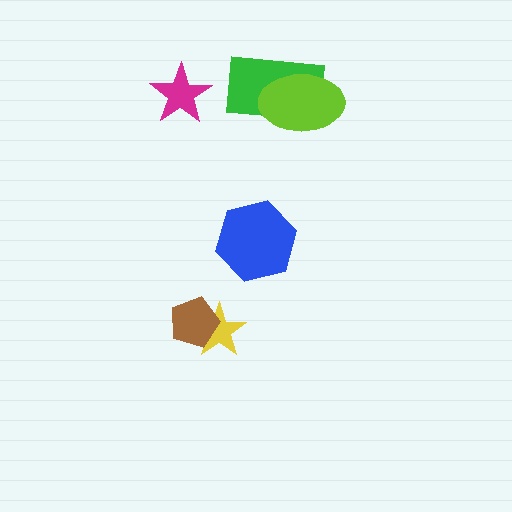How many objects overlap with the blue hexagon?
0 objects overlap with the blue hexagon.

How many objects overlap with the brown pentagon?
1 object overlaps with the brown pentagon.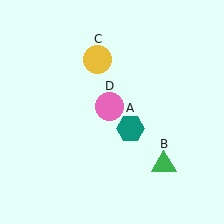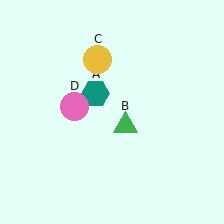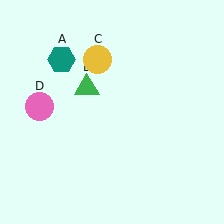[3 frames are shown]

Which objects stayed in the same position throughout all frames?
Yellow circle (object C) remained stationary.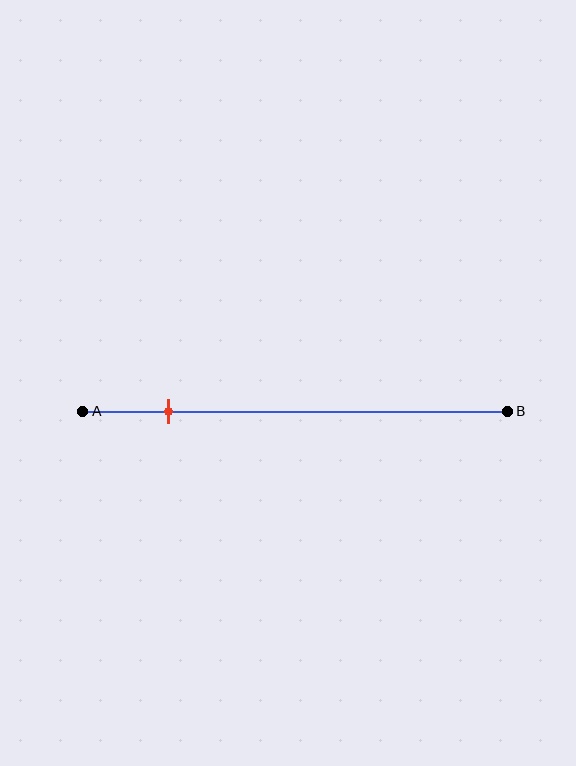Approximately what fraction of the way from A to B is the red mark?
The red mark is approximately 20% of the way from A to B.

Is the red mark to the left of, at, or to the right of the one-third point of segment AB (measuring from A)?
The red mark is to the left of the one-third point of segment AB.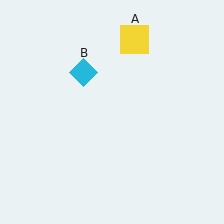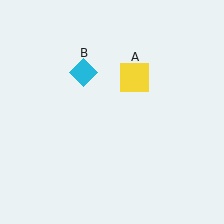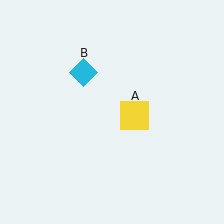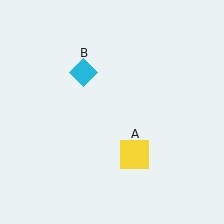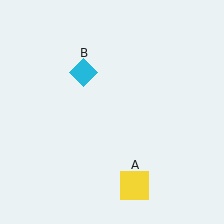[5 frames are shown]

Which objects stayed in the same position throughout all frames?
Cyan diamond (object B) remained stationary.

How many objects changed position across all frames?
1 object changed position: yellow square (object A).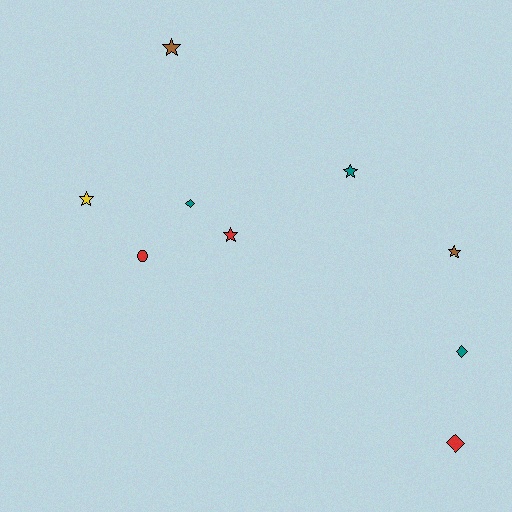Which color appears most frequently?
Teal, with 3 objects.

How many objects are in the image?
There are 9 objects.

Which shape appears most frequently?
Star, with 5 objects.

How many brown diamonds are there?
There are no brown diamonds.